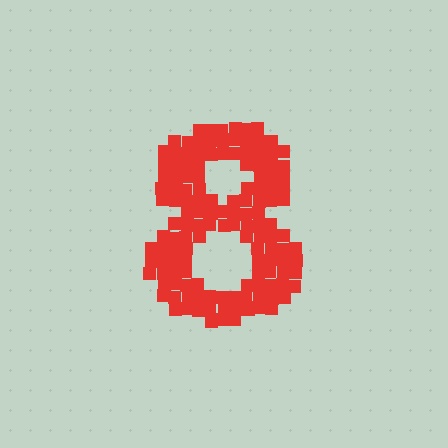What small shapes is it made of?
It is made of small squares.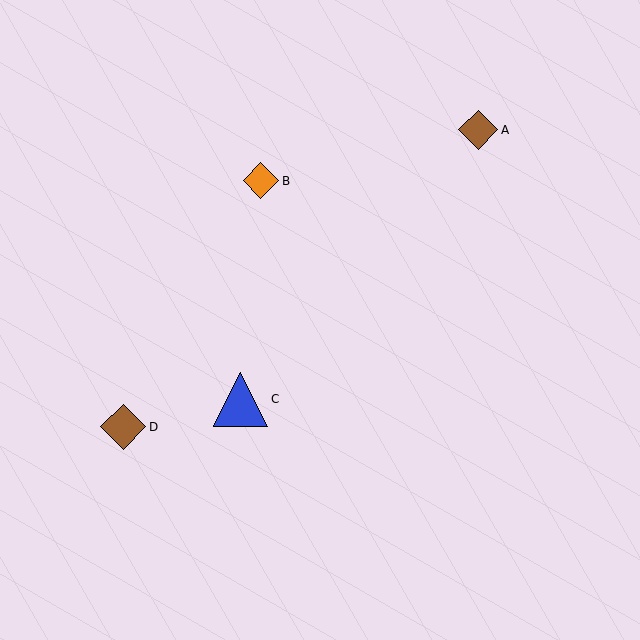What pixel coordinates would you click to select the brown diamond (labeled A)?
Click at (478, 130) to select the brown diamond A.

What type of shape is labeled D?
Shape D is a brown diamond.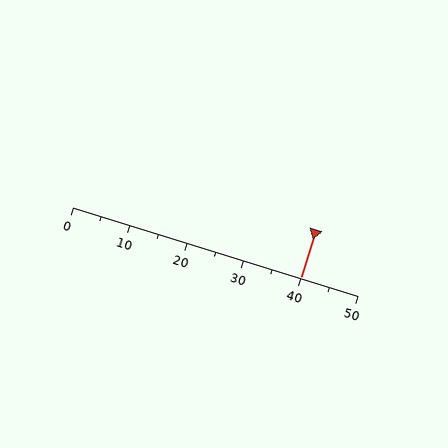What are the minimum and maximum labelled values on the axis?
The axis runs from 0 to 50.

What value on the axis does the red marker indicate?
The marker indicates approximately 40.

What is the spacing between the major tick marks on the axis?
The major ticks are spaced 10 apart.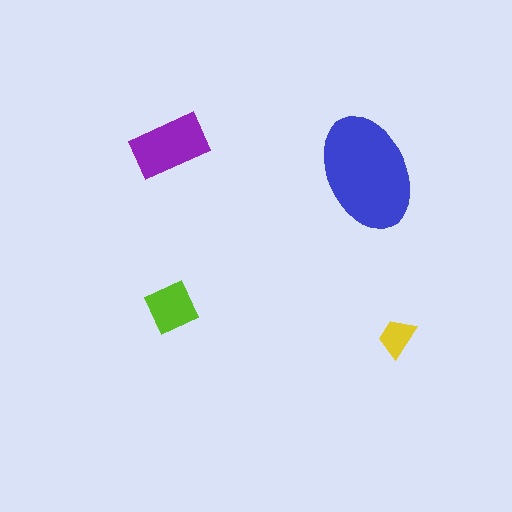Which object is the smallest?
The yellow trapezoid.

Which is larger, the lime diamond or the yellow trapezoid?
The lime diamond.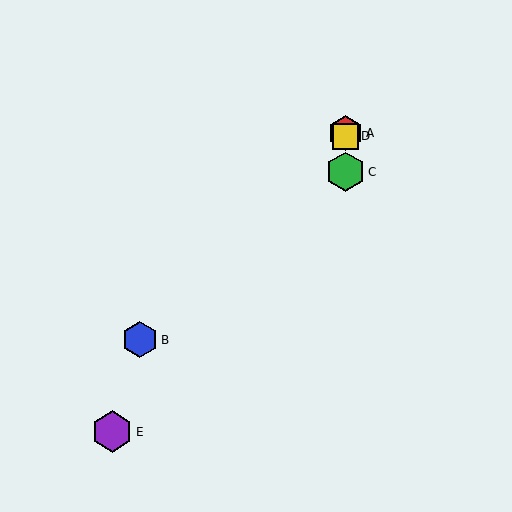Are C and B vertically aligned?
No, C is at x≈345 and B is at x≈140.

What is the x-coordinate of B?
Object B is at x≈140.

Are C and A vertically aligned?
Yes, both are at x≈345.